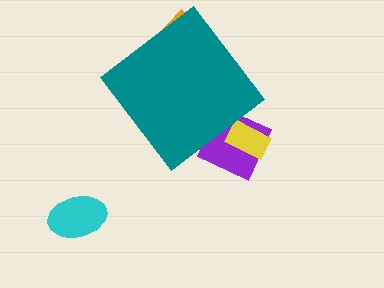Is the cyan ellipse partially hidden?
No, the cyan ellipse is fully visible.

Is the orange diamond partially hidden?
Yes, the orange diamond is partially hidden behind the teal diamond.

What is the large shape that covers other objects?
A teal diamond.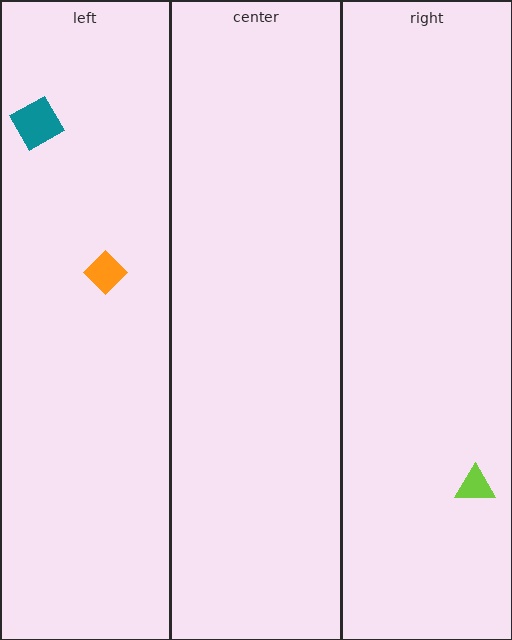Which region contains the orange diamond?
The left region.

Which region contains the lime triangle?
The right region.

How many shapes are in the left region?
2.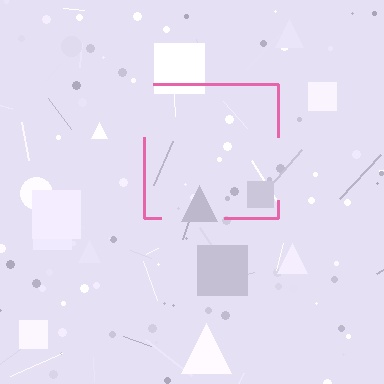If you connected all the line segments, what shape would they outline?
They would outline a square.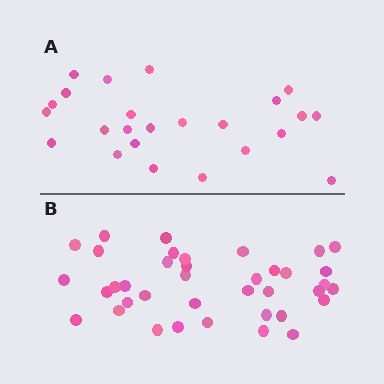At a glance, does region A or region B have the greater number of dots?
Region B (the bottom region) has more dots.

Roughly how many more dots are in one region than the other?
Region B has approximately 15 more dots than region A.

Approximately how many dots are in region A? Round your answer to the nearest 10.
About 20 dots. (The exact count is 24, which rounds to 20.)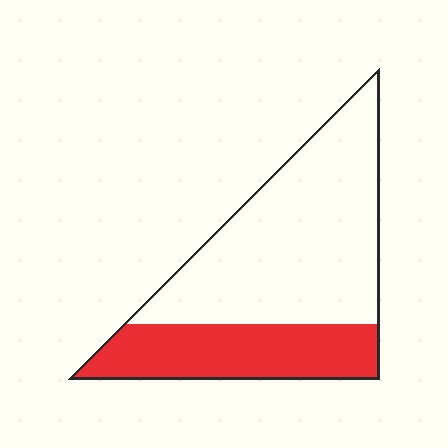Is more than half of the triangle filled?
No.